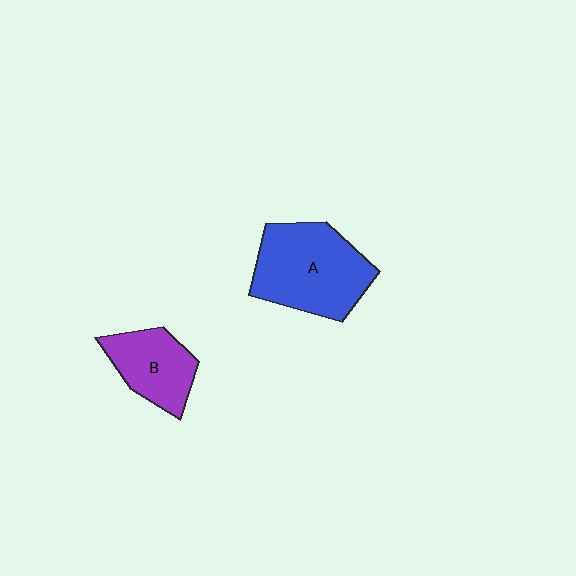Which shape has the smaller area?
Shape B (purple).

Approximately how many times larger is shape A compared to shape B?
Approximately 1.6 times.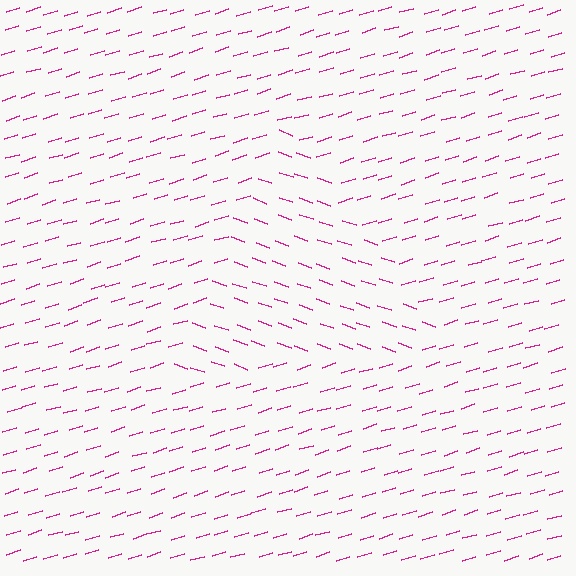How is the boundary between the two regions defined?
The boundary is defined purely by a change in line orientation (approximately 37 degrees difference). All lines are the same color and thickness.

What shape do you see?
I see a triangle.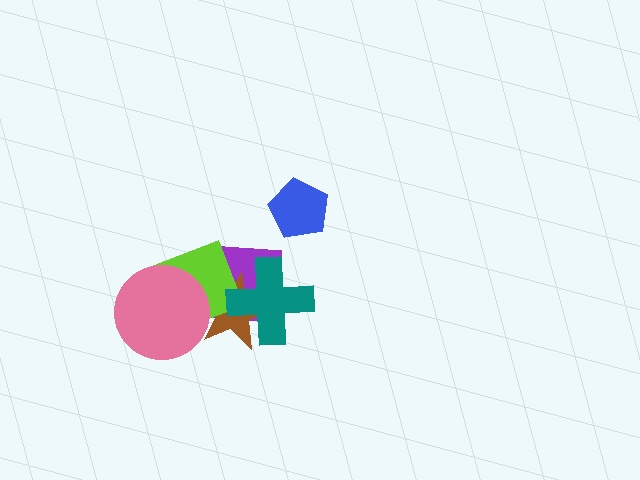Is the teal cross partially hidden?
No, no other shape covers it.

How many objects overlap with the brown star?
4 objects overlap with the brown star.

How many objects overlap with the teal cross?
3 objects overlap with the teal cross.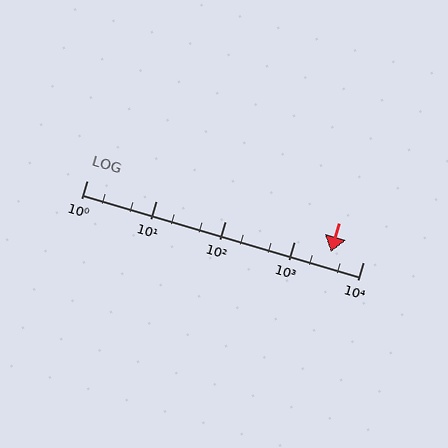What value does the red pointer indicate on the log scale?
The pointer indicates approximately 3400.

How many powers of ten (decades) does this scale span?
The scale spans 4 decades, from 1 to 10000.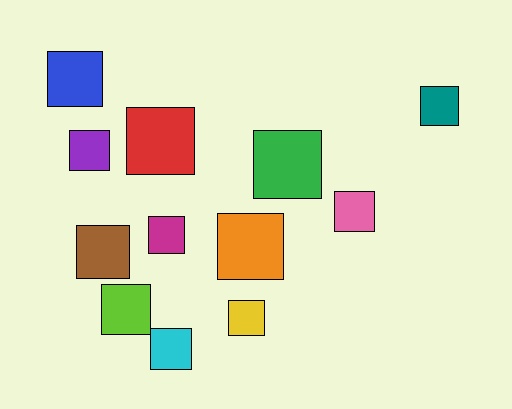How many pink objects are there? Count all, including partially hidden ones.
There is 1 pink object.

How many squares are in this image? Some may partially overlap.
There are 12 squares.